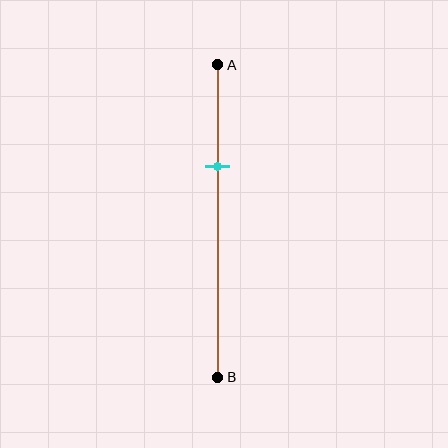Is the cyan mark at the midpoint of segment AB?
No, the mark is at about 30% from A, not at the 50% midpoint.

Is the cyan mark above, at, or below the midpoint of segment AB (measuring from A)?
The cyan mark is above the midpoint of segment AB.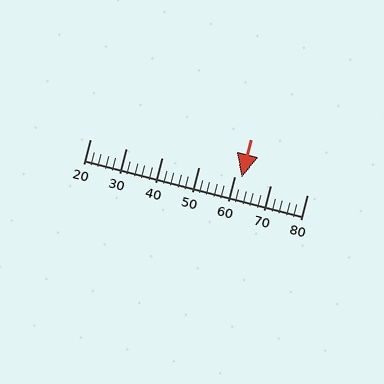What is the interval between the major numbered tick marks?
The major tick marks are spaced 10 units apart.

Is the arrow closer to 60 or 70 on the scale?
The arrow is closer to 60.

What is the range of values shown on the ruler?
The ruler shows values from 20 to 80.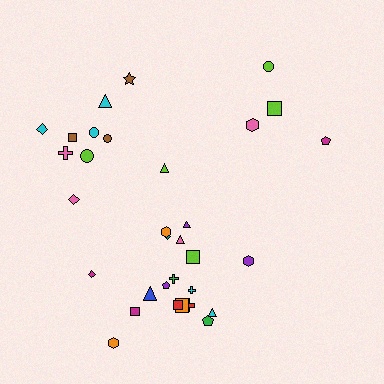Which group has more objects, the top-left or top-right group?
The top-left group.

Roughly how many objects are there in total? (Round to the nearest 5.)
Roughly 30 objects in total.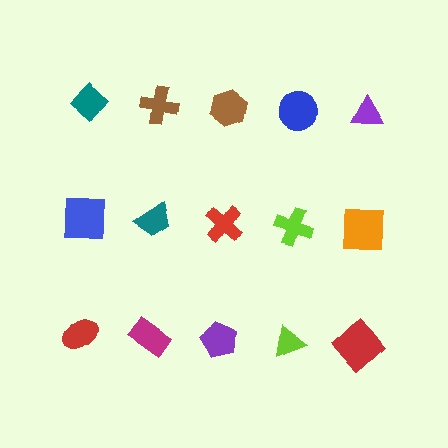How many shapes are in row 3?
5 shapes.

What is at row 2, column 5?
An orange square.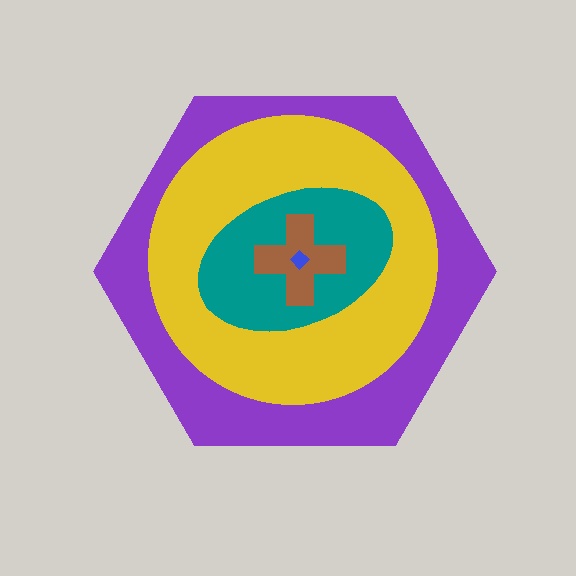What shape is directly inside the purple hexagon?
The yellow circle.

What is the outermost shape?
The purple hexagon.